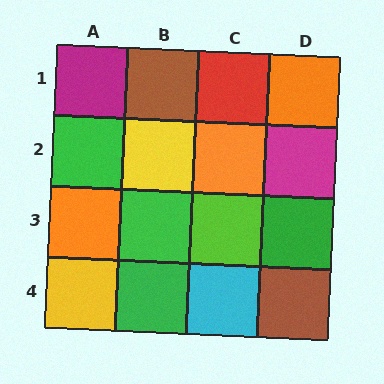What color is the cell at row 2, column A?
Green.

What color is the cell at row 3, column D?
Green.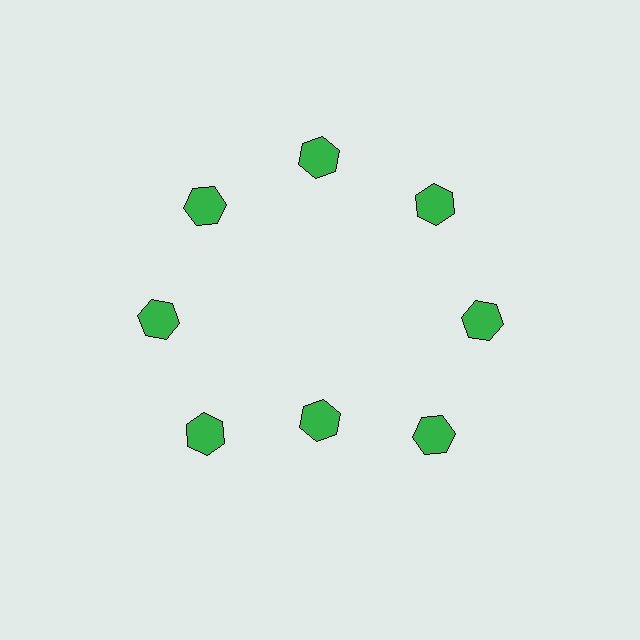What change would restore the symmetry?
The symmetry would be restored by moving it outward, back onto the ring so that all 8 hexagons sit at equal angles and equal distance from the center.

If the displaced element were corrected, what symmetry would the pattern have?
It would have 8-fold rotational symmetry — the pattern would map onto itself every 45 degrees.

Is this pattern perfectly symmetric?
No. The 8 green hexagons are arranged in a ring, but one element near the 6 o'clock position is pulled inward toward the center, breaking the 8-fold rotational symmetry.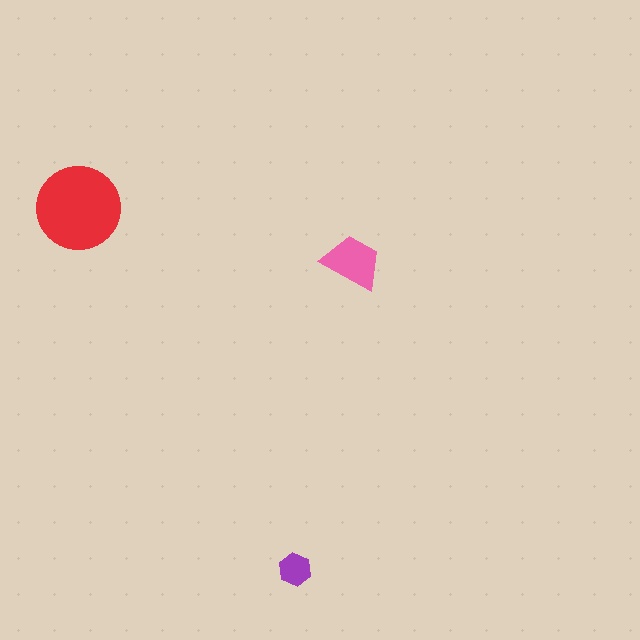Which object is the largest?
The red circle.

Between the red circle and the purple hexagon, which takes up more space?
The red circle.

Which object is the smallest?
The purple hexagon.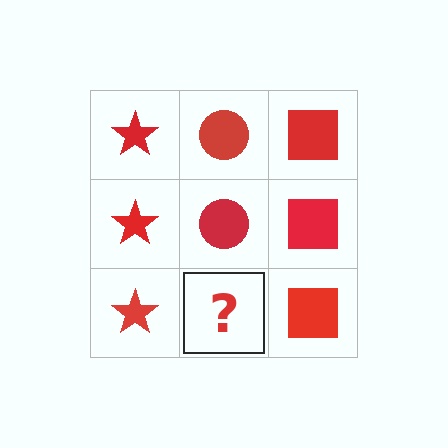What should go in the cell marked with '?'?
The missing cell should contain a red circle.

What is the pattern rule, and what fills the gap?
The rule is that each column has a consistent shape. The gap should be filled with a red circle.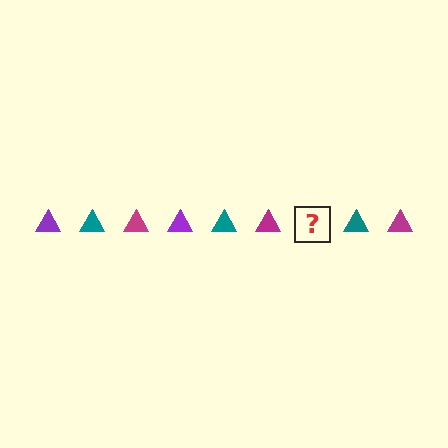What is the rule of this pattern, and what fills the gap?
The rule is that the pattern cycles through purple, teal, magenta triangles. The gap should be filled with a purple triangle.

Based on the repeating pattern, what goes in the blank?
The blank should be a purple triangle.